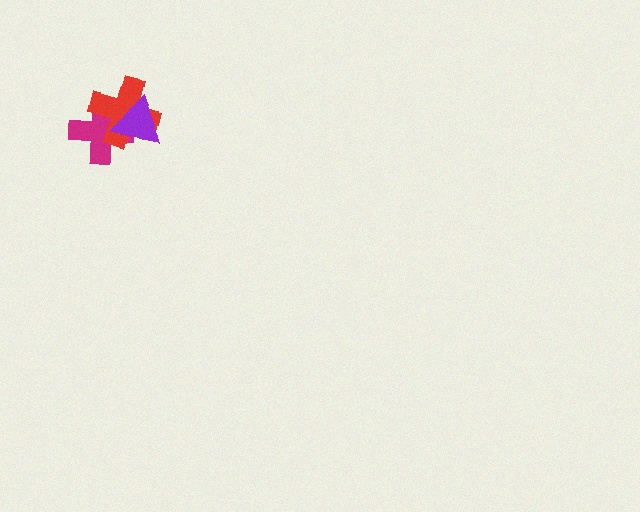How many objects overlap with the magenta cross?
2 objects overlap with the magenta cross.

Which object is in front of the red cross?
The purple triangle is in front of the red cross.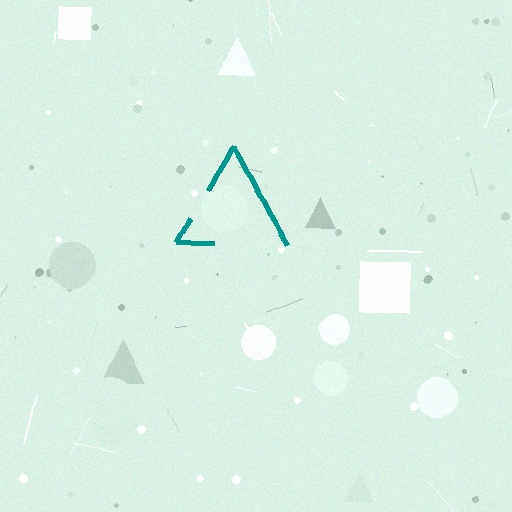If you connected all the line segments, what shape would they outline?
They would outline a triangle.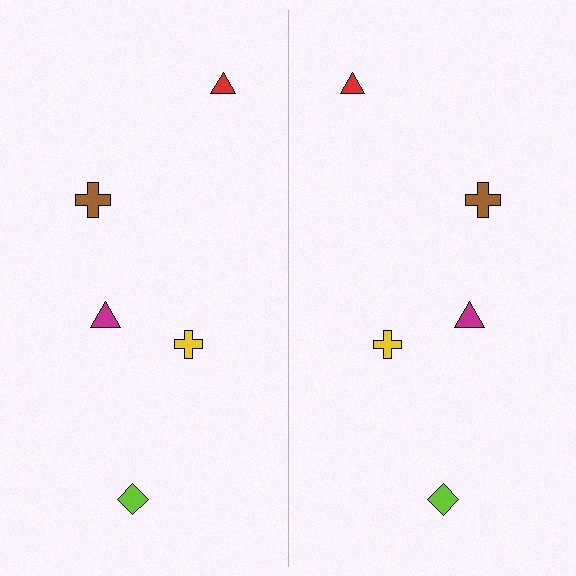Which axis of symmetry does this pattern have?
The pattern has a vertical axis of symmetry running through the center of the image.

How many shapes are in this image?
There are 10 shapes in this image.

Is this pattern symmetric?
Yes, this pattern has bilateral (reflection) symmetry.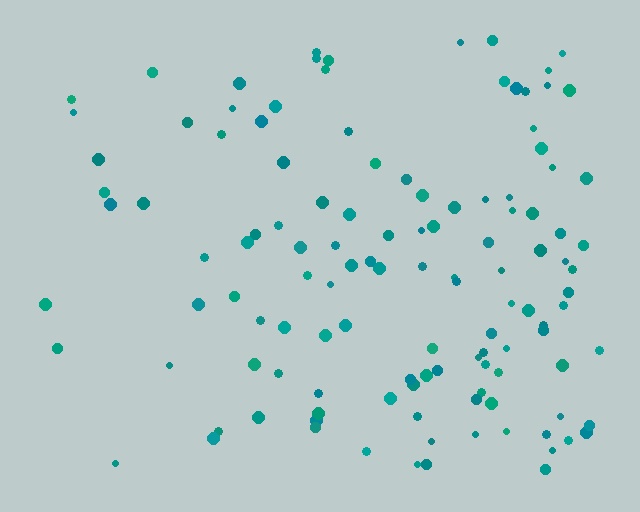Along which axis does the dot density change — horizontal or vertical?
Horizontal.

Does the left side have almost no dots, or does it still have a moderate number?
Still a moderate number, just noticeably fewer than the right.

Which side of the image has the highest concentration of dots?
The right.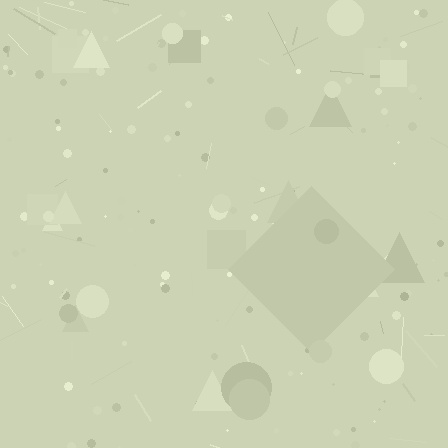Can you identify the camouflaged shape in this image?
The camouflaged shape is a diamond.